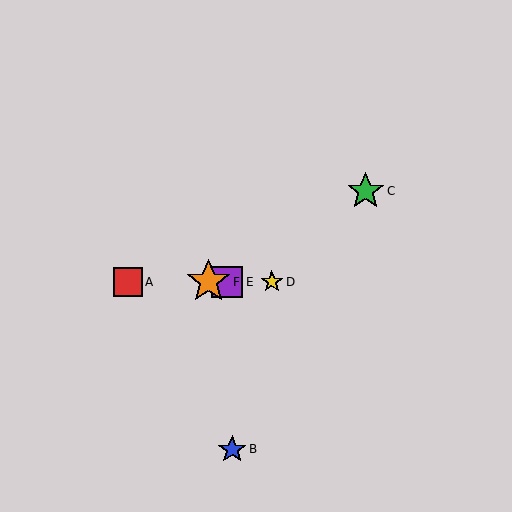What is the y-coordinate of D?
Object D is at y≈282.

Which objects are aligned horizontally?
Objects A, D, E, F are aligned horizontally.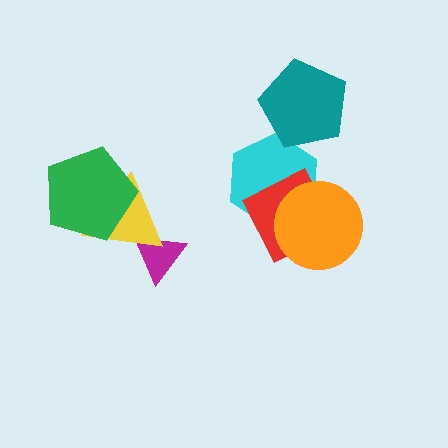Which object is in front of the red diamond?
The orange circle is in front of the red diamond.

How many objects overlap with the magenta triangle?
1 object overlaps with the magenta triangle.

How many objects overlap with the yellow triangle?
2 objects overlap with the yellow triangle.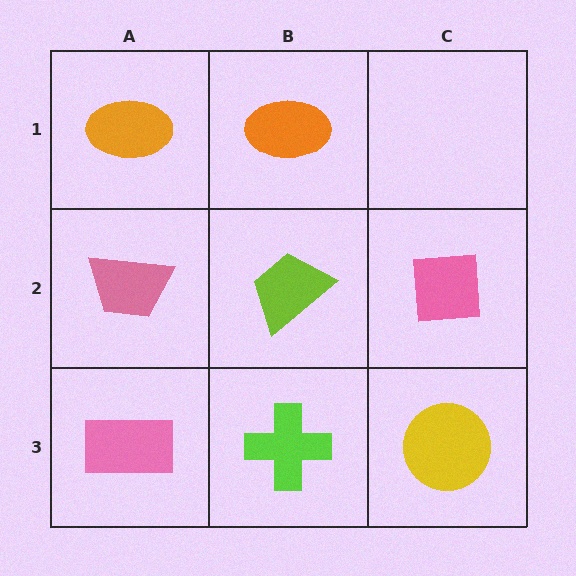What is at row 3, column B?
A lime cross.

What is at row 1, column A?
An orange ellipse.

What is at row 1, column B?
An orange ellipse.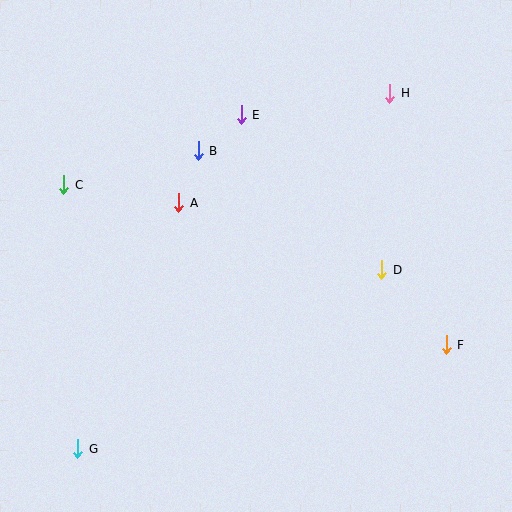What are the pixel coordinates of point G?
Point G is at (78, 449).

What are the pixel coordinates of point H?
Point H is at (390, 93).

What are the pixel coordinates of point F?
Point F is at (446, 345).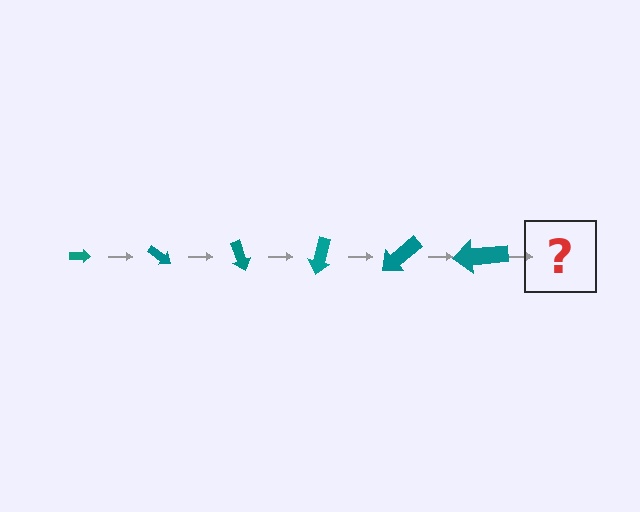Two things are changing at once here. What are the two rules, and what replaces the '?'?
The two rules are that the arrow grows larger each step and it rotates 35 degrees each step. The '?' should be an arrow, larger than the previous one and rotated 210 degrees from the start.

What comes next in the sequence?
The next element should be an arrow, larger than the previous one and rotated 210 degrees from the start.